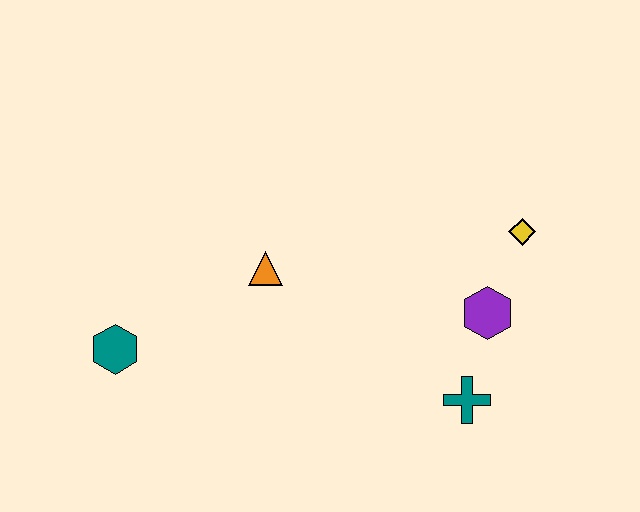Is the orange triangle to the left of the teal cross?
Yes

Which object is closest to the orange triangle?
The teal hexagon is closest to the orange triangle.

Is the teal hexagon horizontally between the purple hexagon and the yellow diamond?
No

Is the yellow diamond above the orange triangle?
Yes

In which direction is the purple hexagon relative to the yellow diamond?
The purple hexagon is below the yellow diamond.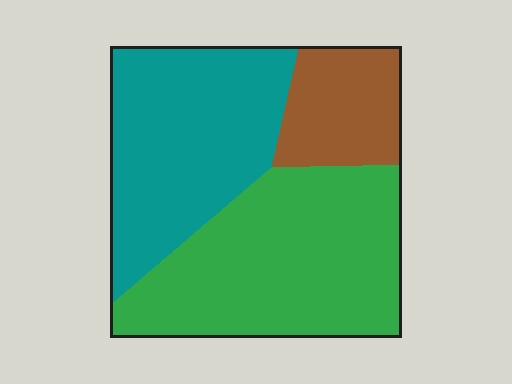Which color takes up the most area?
Green, at roughly 45%.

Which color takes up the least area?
Brown, at roughly 15%.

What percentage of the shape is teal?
Teal covers around 40% of the shape.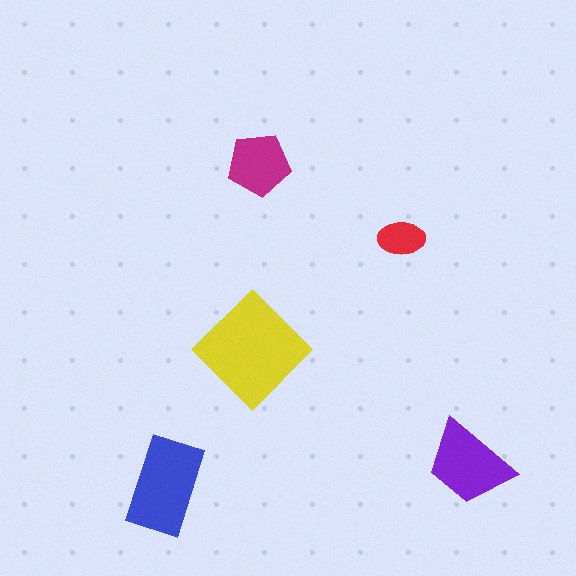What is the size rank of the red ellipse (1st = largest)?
5th.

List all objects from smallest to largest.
The red ellipse, the magenta pentagon, the purple trapezoid, the blue rectangle, the yellow diamond.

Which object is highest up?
The magenta pentagon is topmost.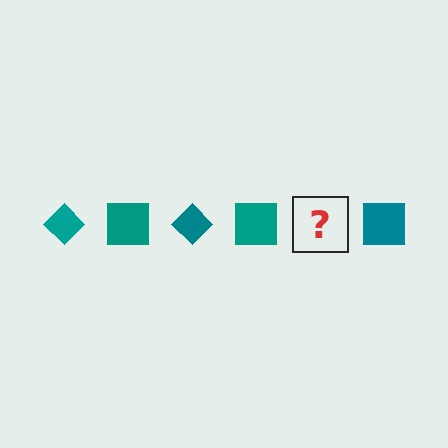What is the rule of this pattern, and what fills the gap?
The rule is that the pattern cycles through diamond, square shapes in teal. The gap should be filled with a teal diamond.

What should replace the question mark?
The question mark should be replaced with a teal diamond.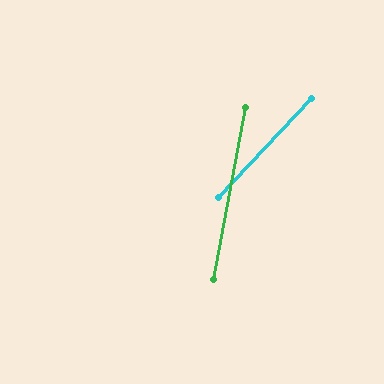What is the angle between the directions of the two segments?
Approximately 33 degrees.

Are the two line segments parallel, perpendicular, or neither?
Neither parallel nor perpendicular — they differ by about 33°.